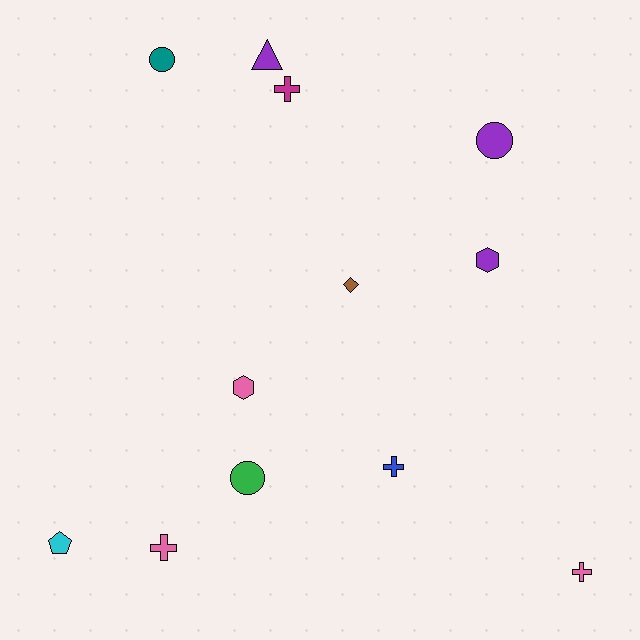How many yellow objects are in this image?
There are no yellow objects.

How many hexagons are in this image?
There are 2 hexagons.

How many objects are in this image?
There are 12 objects.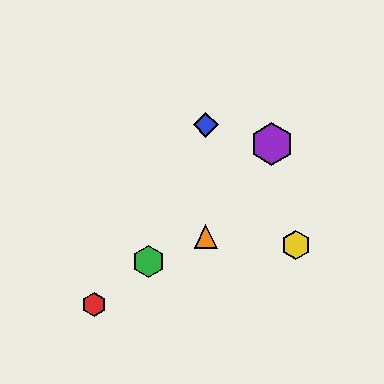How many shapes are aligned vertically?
2 shapes (the blue diamond, the orange triangle) are aligned vertically.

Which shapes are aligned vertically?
The blue diamond, the orange triangle are aligned vertically.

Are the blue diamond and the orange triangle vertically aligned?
Yes, both are at x≈206.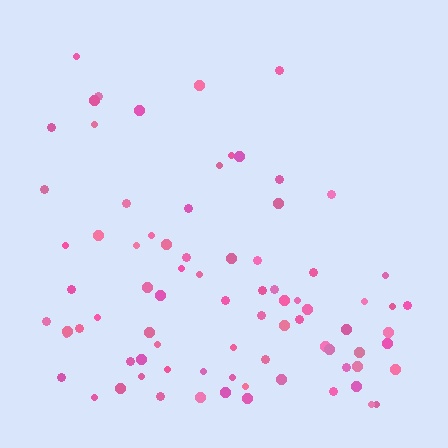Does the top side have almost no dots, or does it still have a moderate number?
Still a moderate number, just noticeably fewer than the bottom.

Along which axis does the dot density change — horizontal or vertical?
Vertical.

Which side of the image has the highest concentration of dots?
The bottom.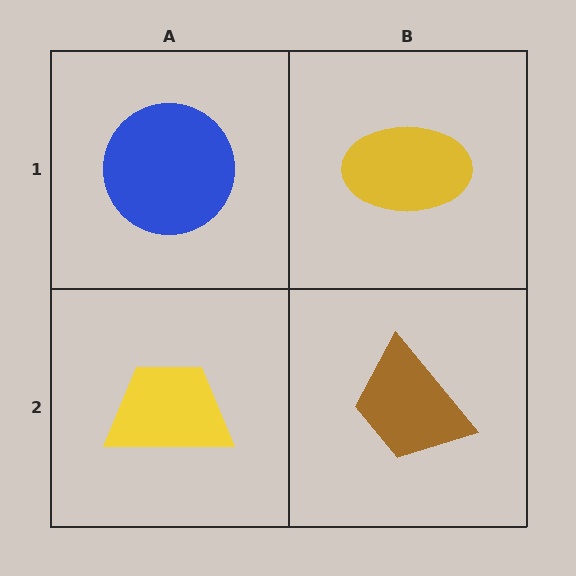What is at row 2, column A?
A yellow trapezoid.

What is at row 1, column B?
A yellow ellipse.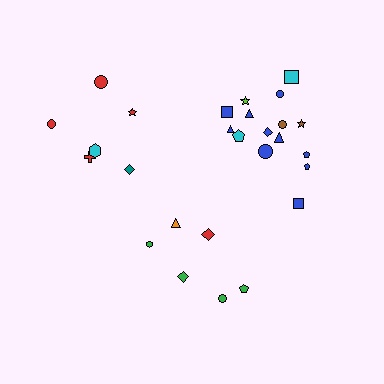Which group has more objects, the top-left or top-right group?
The top-right group.